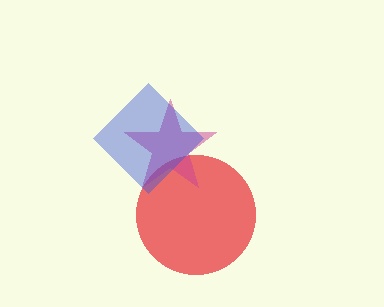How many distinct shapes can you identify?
There are 3 distinct shapes: a red circle, a magenta star, a blue diamond.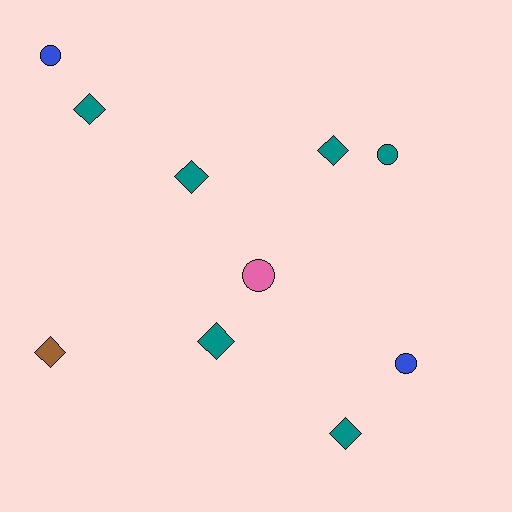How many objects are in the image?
There are 10 objects.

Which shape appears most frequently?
Diamond, with 6 objects.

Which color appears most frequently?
Teal, with 6 objects.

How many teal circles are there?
There is 1 teal circle.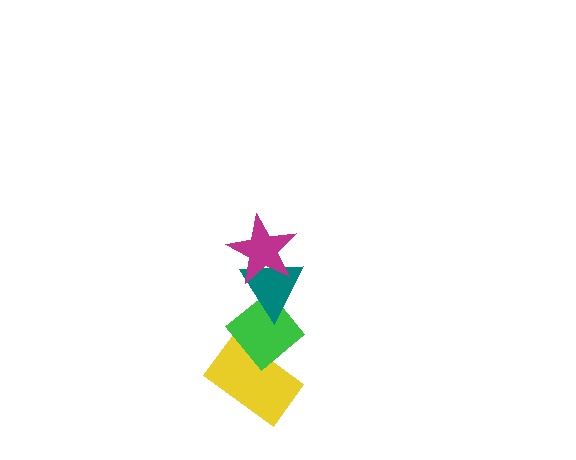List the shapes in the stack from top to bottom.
From top to bottom: the magenta star, the teal triangle, the green diamond, the yellow rectangle.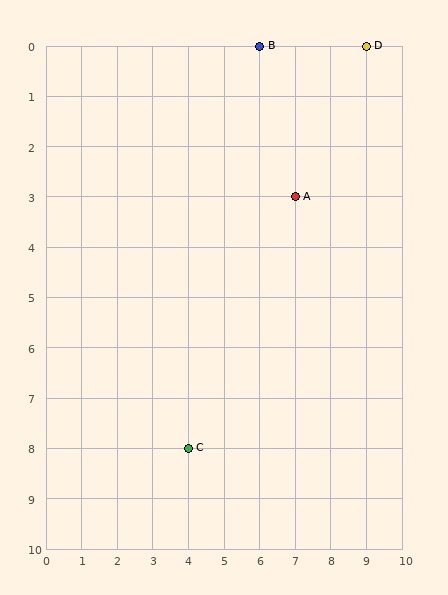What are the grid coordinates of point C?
Point C is at grid coordinates (4, 8).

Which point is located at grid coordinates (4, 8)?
Point C is at (4, 8).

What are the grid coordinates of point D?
Point D is at grid coordinates (9, 0).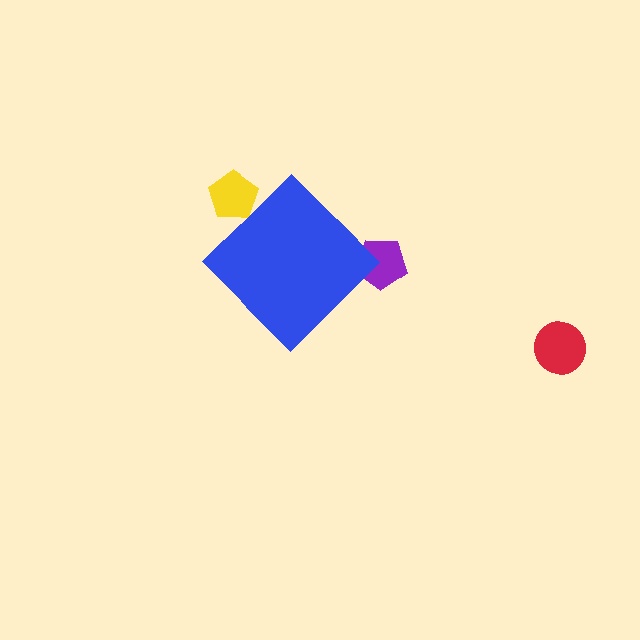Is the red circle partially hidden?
No, the red circle is fully visible.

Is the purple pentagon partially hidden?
Yes, the purple pentagon is partially hidden behind the blue diamond.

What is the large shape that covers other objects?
A blue diamond.